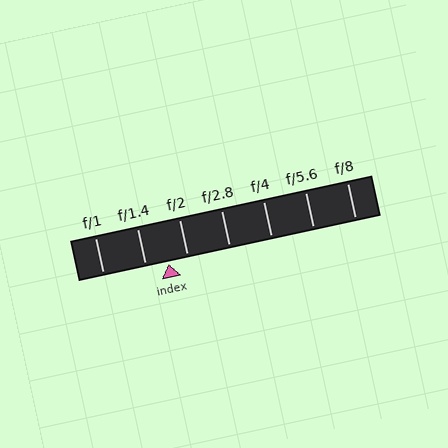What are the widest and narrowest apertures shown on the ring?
The widest aperture shown is f/1 and the narrowest is f/8.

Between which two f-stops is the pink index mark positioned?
The index mark is between f/1.4 and f/2.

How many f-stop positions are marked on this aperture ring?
There are 7 f-stop positions marked.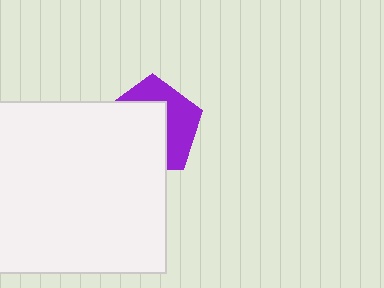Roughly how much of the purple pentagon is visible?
A small part of it is visible (roughly 43%).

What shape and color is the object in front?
The object in front is a white square.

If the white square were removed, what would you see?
You would see the complete purple pentagon.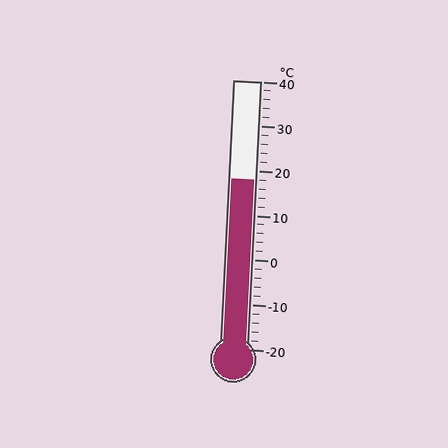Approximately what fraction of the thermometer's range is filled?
The thermometer is filled to approximately 65% of its range.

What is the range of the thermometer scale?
The thermometer scale ranges from -20°C to 40°C.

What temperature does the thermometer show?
The thermometer shows approximately 18°C.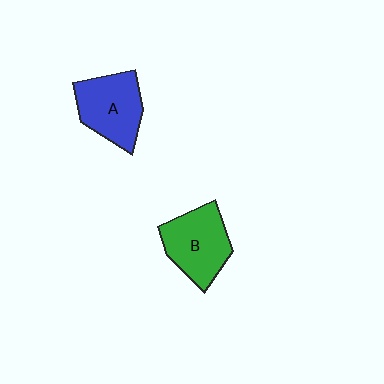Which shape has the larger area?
Shape B (green).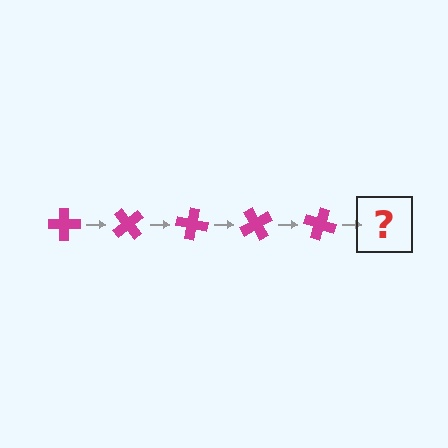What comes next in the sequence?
The next element should be a magenta cross rotated 250 degrees.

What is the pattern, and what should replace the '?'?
The pattern is that the cross rotates 50 degrees each step. The '?' should be a magenta cross rotated 250 degrees.